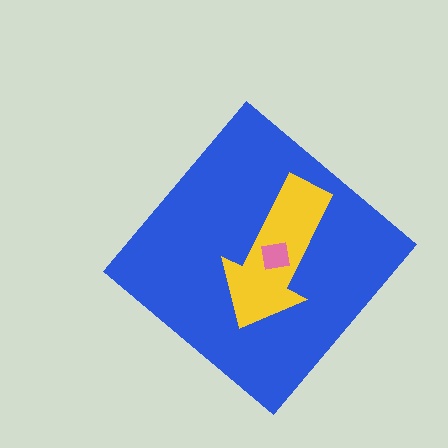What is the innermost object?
The pink square.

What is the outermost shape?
The blue diamond.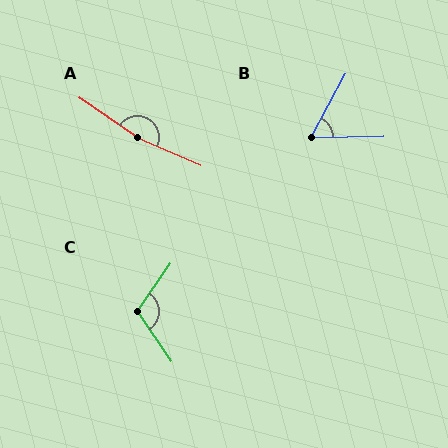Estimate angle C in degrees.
Approximately 112 degrees.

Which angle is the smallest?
B, at approximately 60 degrees.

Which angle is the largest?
A, at approximately 169 degrees.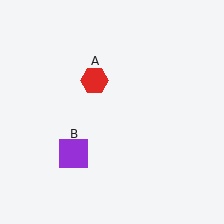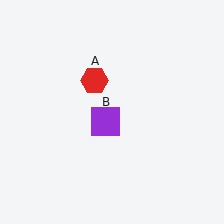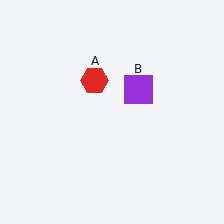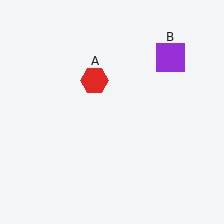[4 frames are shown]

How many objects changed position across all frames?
1 object changed position: purple square (object B).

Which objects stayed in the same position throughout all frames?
Red hexagon (object A) remained stationary.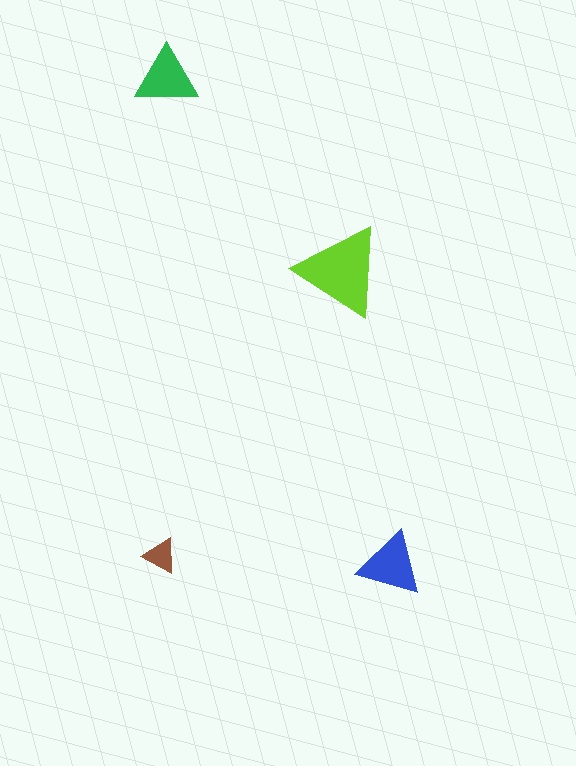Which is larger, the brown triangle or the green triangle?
The green one.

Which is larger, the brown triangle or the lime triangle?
The lime one.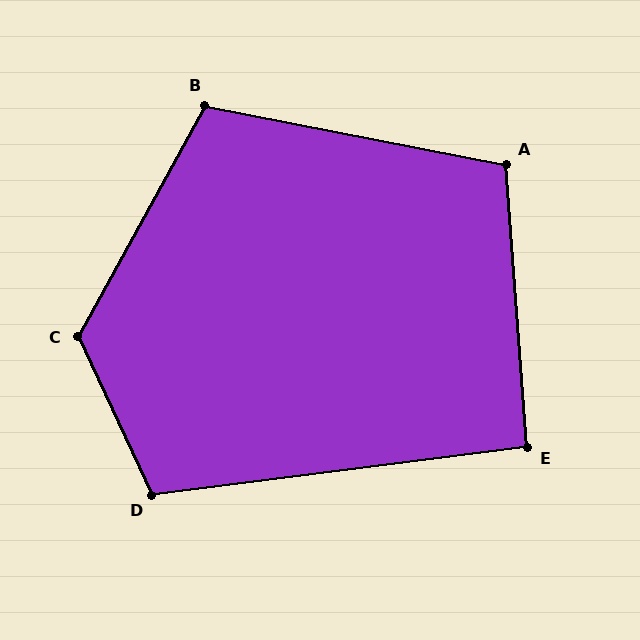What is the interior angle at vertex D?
Approximately 108 degrees (obtuse).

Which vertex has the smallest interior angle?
E, at approximately 93 degrees.